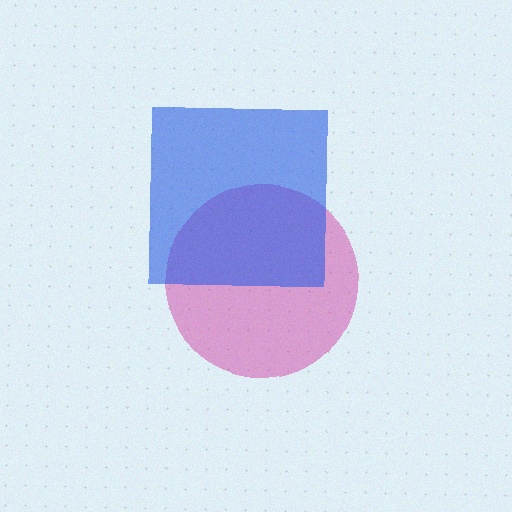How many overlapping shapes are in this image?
There are 2 overlapping shapes in the image.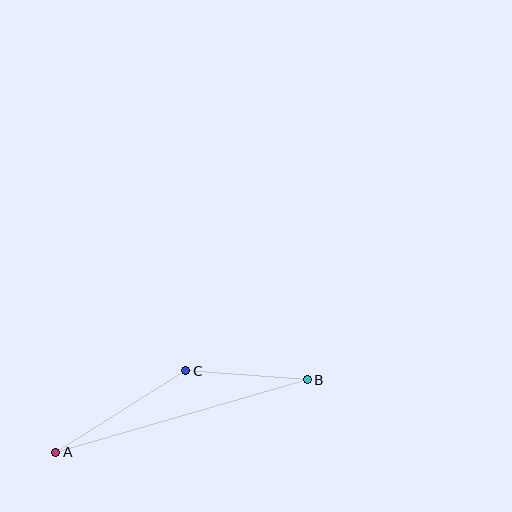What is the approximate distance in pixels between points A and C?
The distance between A and C is approximately 153 pixels.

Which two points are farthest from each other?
Points A and B are farthest from each other.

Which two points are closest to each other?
Points B and C are closest to each other.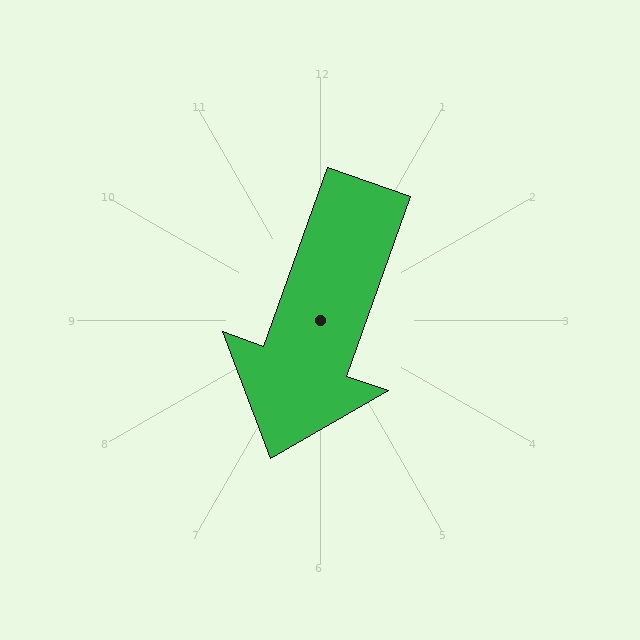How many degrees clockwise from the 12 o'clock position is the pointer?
Approximately 200 degrees.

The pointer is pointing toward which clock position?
Roughly 7 o'clock.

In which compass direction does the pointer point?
South.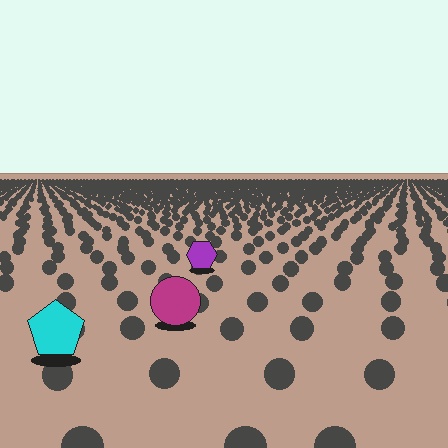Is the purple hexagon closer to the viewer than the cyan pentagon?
No. The cyan pentagon is closer — you can tell from the texture gradient: the ground texture is coarser near it.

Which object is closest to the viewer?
The cyan pentagon is closest. The texture marks near it are larger and more spread out.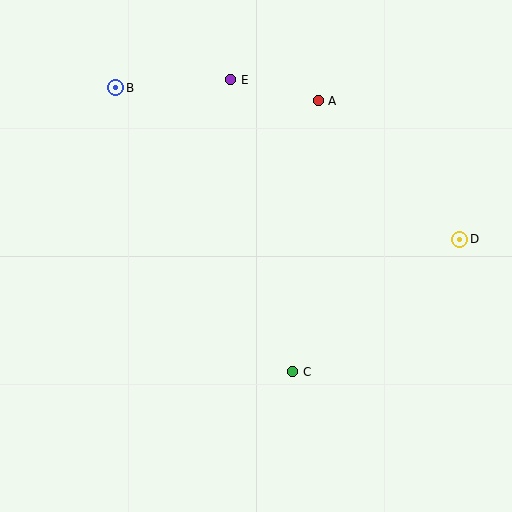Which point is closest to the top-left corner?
Point B is closest to the top-left corner.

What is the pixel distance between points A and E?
The distance between A and E is 90 pixels.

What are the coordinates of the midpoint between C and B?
The midpoint between C and B is at (204, 230).